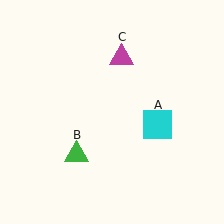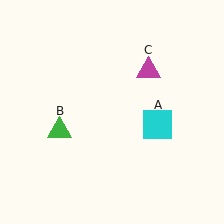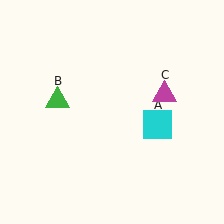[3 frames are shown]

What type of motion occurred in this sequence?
The green triangle (object B), magenta triangle (object C) rotated clockwise around the center of the scene.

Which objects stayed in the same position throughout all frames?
Cyan square (object A) remained stationary.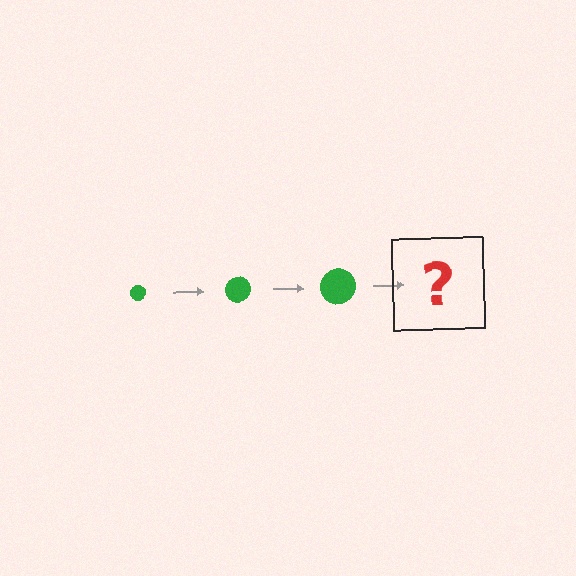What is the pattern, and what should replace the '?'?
The pattern is that the circle gets progressively larger each step. The '?' should be a green circle, larger than the previous one.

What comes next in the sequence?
The next element should be a green circle, larger than the previous one.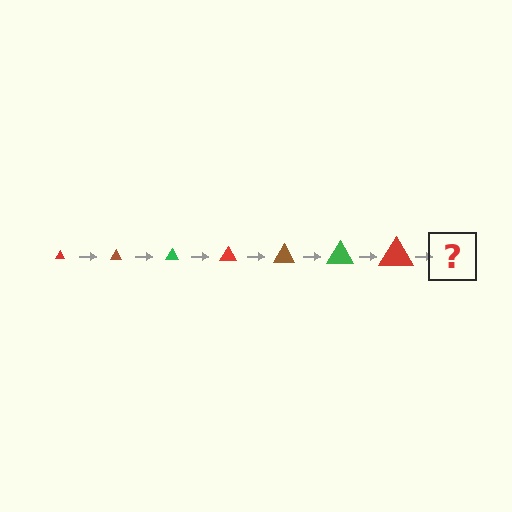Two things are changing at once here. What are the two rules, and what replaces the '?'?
The two rules are that the triangle grows larger each step and the color cycles through red, brown, and green. The '?' should be a brown triangle, larger than the previous one.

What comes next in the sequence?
The next element should be a brown triangle, larger than the previous one.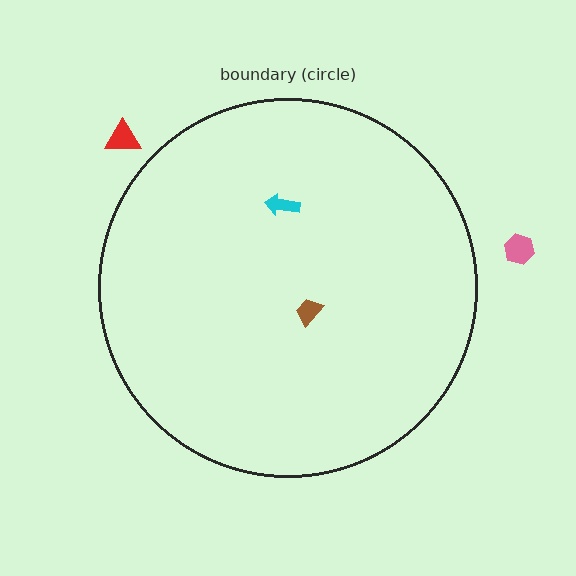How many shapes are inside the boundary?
2 inside, 2 outside.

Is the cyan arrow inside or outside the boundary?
Inside.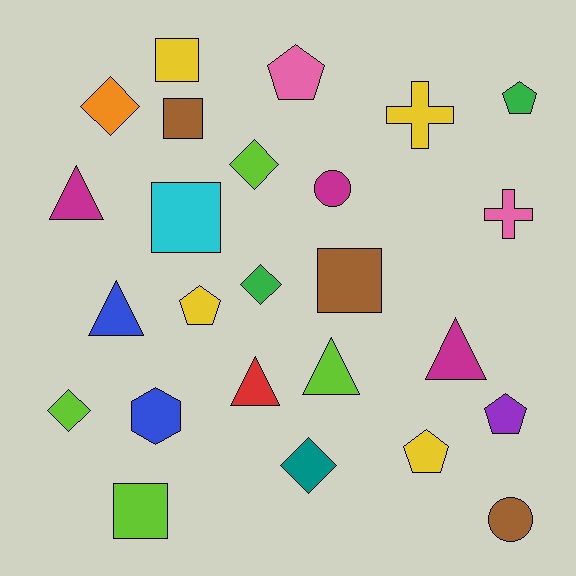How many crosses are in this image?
There are 2 crosses.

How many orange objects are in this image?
There is 1 orange object.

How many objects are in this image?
There are 25 objects.